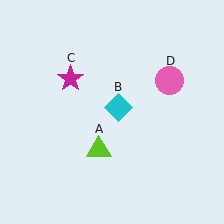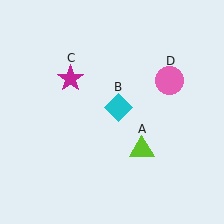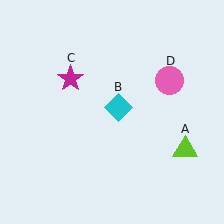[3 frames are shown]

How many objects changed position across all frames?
1 object changed position: lime triangle (object A).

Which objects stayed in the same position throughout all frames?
Cyan diamond (object B) and magenta star (object C) and pink circle (object D) remained stationary.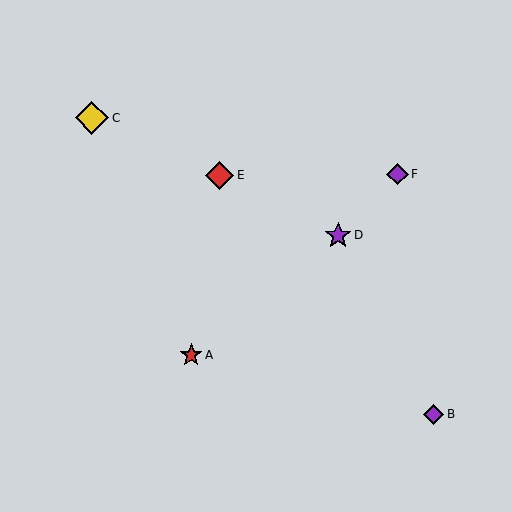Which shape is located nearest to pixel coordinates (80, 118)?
The yellow diamond (labeled C) at (92, 118) is nearest to that location.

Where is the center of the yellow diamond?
The center of the yellow diamond is at (92, 118).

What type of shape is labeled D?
Shape D is a purple star.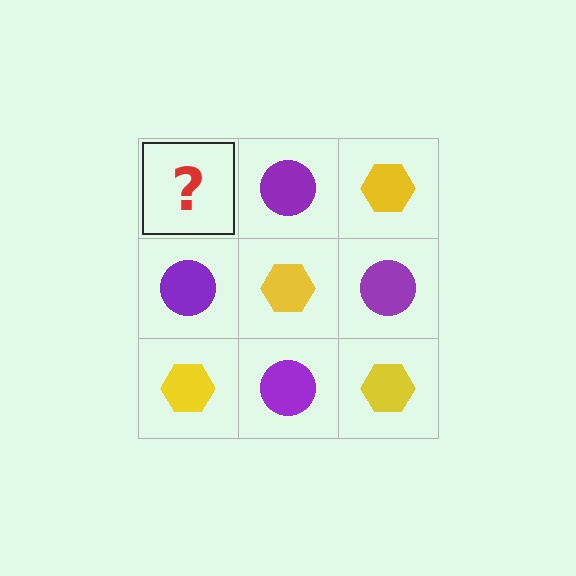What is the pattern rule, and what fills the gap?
The rule is that it alternates yellow hexagon and purple circle in a checkerboard pattern. The gap should be filled with a yellow hexagon.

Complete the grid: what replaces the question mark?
The question mark should be replaced with a yellow hexagon.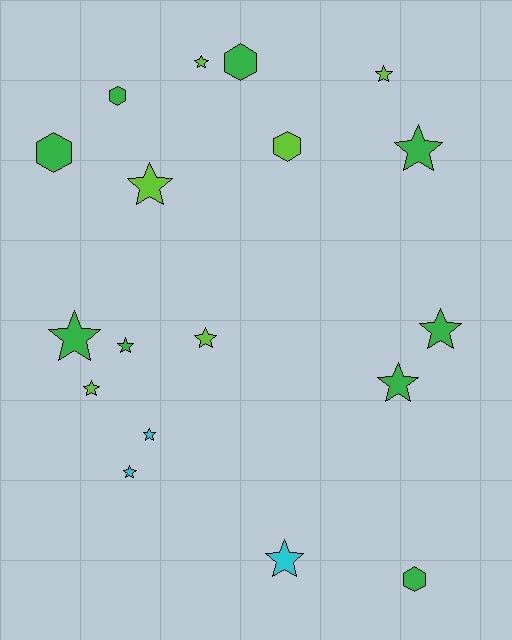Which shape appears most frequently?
Star, with 13 objects.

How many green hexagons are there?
There are 4 green hexagons.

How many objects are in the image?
There are 18 objects.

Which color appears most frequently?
Green, with 9 objects.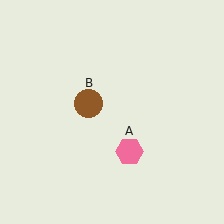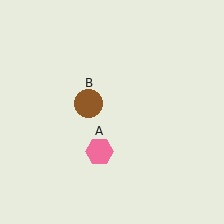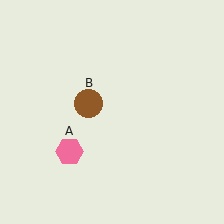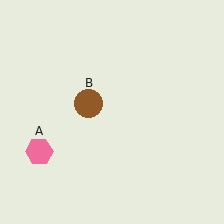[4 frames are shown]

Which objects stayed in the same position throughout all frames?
Brown circle (object B) remained stationary.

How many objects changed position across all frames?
1 object changed position: pink hexagon (object A).